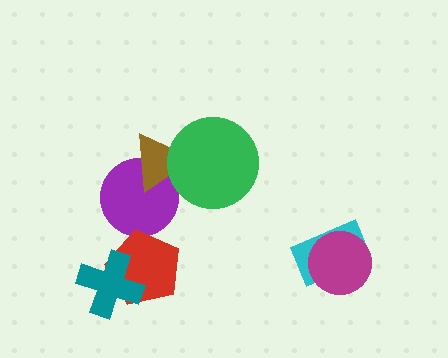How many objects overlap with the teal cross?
1 object overlaps with the teal cross.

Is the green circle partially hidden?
No, no other shape covers it.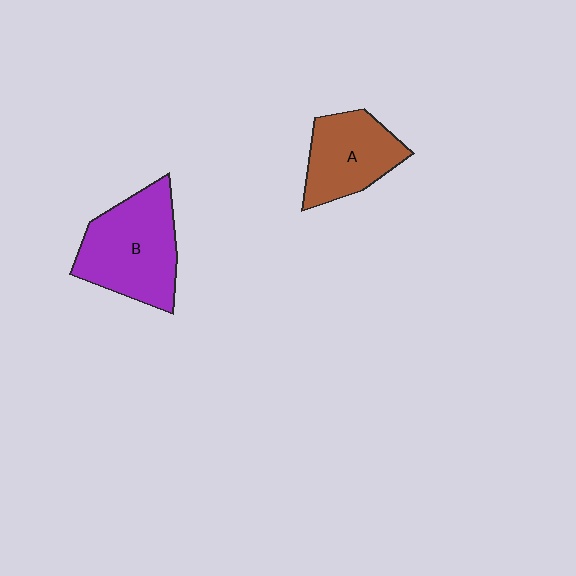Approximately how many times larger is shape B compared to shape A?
Approximately 1.3 times.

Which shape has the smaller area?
Shape A (brown).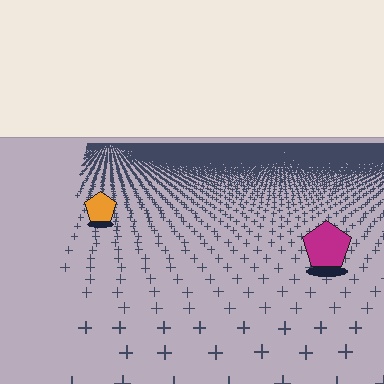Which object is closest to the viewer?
The magenta pentagon is closest. The texture marks near it are larger and more spread out.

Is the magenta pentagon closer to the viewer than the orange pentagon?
Yes. The magenta pentagon is closer — you can tell from the texture gradient: the ground texture is coarser near it.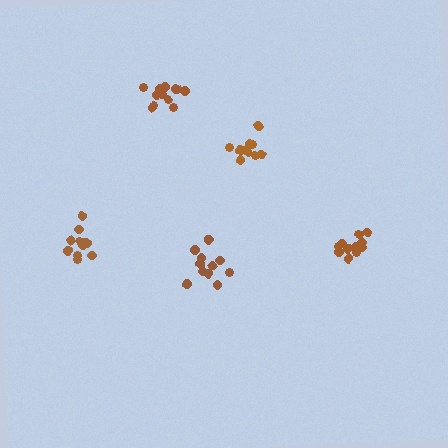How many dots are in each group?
Group 1: 12 dots, Group 2: 11 dots, Group 3: 11 dots, Group 4: 13 dots, Group 5: 11 dots (58 total).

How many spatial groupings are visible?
There are 5 spatial groupings.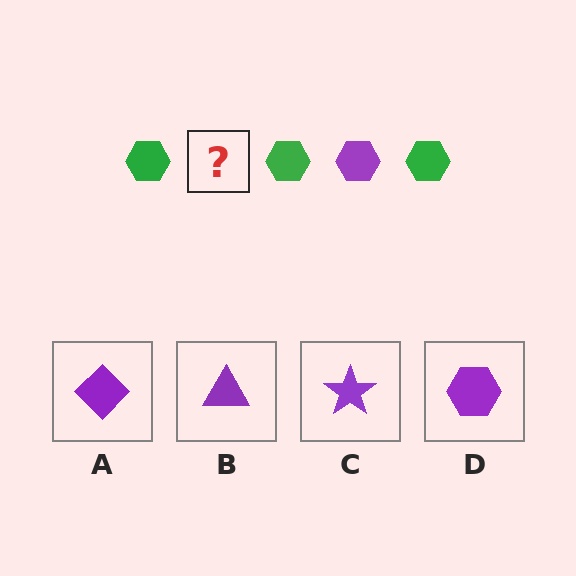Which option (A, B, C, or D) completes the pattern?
D.